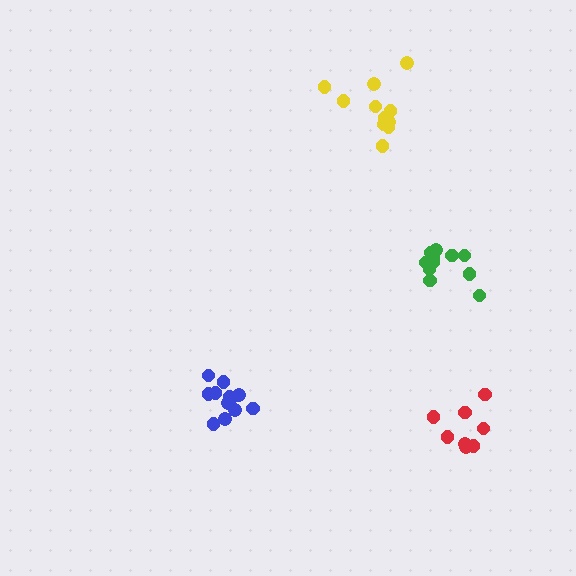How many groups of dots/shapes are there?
There are 4 groups.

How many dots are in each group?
Group 1: 12 dots, Group 2: 8 dots, Group 3: 11 dots, Group 4: 11 dots (42 total).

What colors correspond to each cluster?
The clusters are colored: blue, red, green, yellow.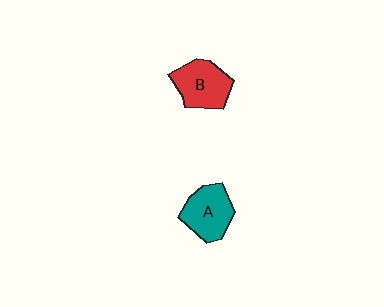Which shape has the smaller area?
Shape A (teal).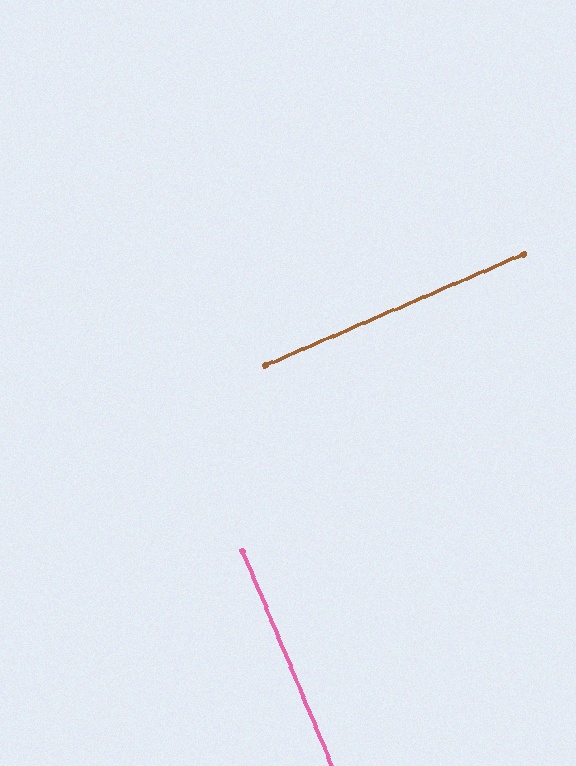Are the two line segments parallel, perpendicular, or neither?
Perpendicular — they meet at approximately 90°.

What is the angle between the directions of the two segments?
Approximately 90 degrees.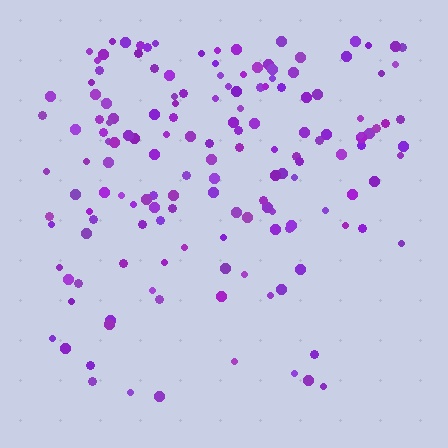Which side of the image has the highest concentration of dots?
The top.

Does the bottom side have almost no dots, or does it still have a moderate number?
Still a moderate number, just noticeably fewer than the top.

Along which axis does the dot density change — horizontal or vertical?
Vertical.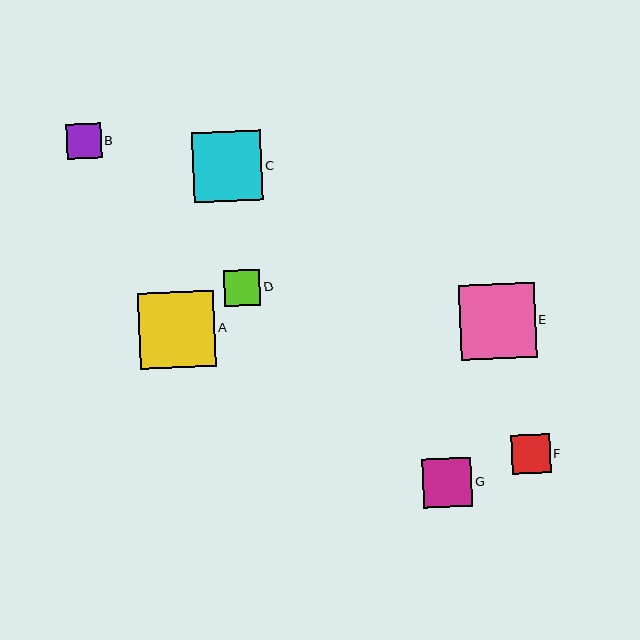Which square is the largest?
Square A is the largest with a size of approximately 76 pixels.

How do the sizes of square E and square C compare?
Square E and square C are approximately the same size.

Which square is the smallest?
Square B is the smallest with a size of approximately 35 pixels.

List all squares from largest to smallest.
From largest to smallest: A, E, C, G, F, D, B.